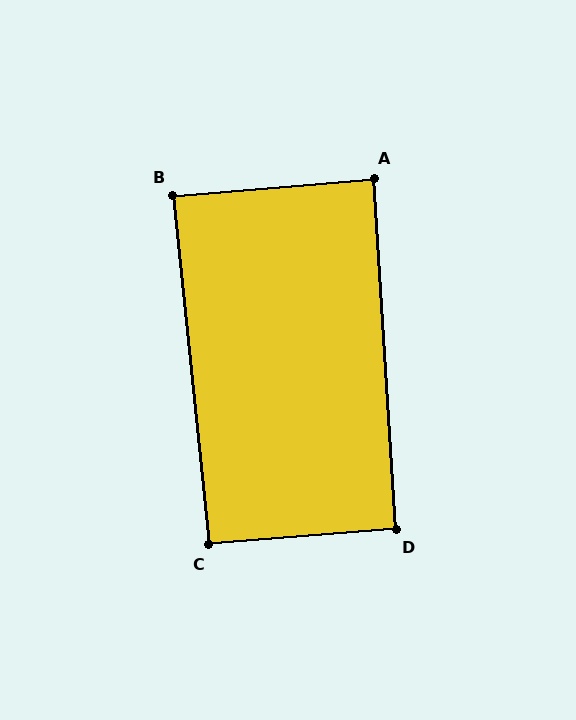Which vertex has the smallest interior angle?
A, at approximately 89 degrees.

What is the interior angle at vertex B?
Approximately 89 degrees (approximately right).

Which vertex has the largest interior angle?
C, at approximately 91 degrees.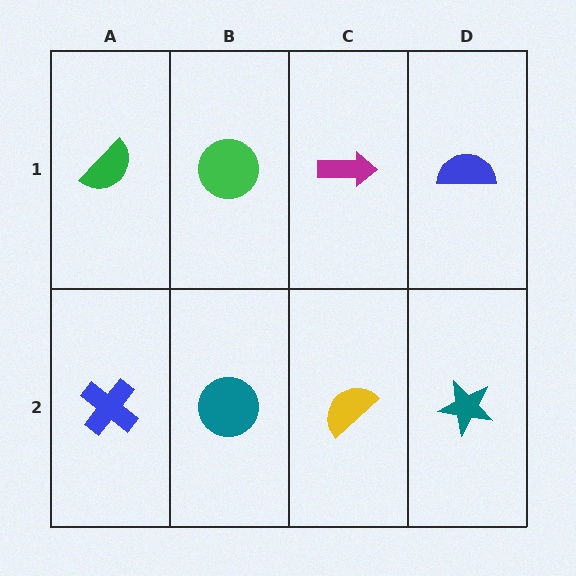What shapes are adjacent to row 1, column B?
A teal circle (row 2, column B), a green semicircle (row 1, column A), a magenta arrow (row 1, column C).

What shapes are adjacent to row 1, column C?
A yellow semicircle (row 2, column C), a green circle (row 1, column B), a blue semicircle (row 1, column D).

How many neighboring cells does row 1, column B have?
3.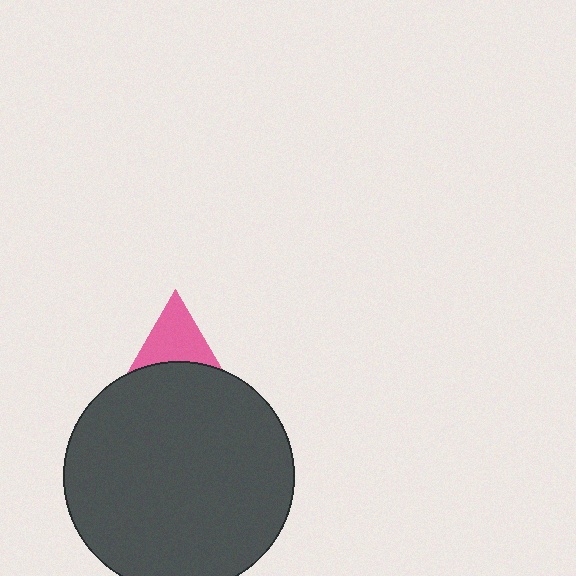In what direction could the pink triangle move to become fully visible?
The pink triangle could move up. That would shift it out from behind the dark gray circle entirely.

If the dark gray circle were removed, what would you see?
You would see the complete pink triangle.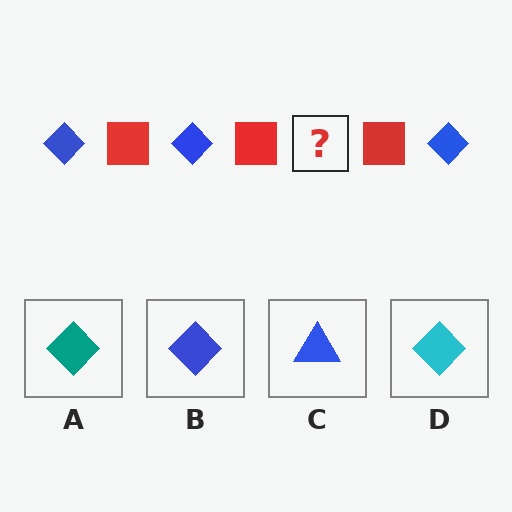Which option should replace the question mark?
Option B.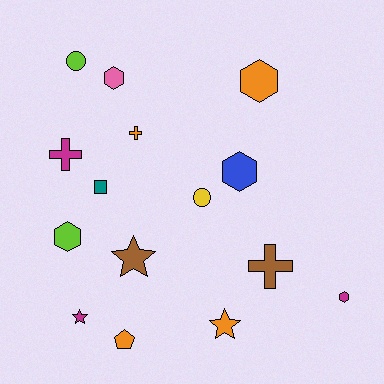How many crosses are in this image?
There are 3 crosses.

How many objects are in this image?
There are 15 objects.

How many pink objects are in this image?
There is 1 pink object.